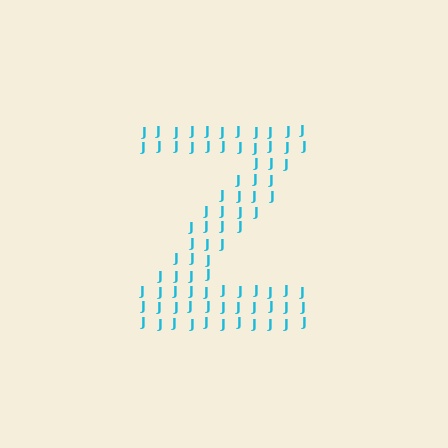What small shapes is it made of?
It is made of small letter J's.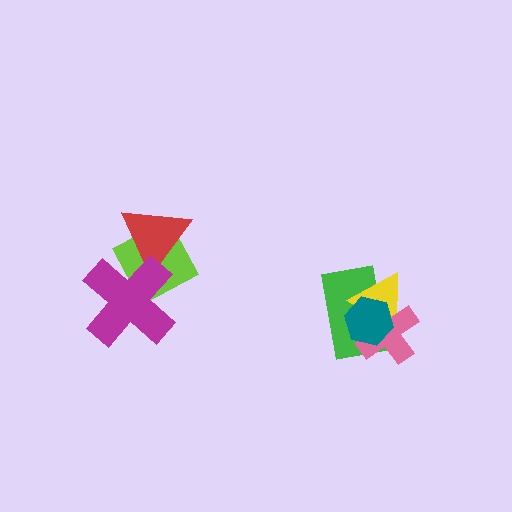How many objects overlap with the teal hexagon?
3 objects overlap with the teal hexagon.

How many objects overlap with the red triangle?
2 objects overlap with the red triangle.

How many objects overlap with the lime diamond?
2 objects overlap with the lime diamond.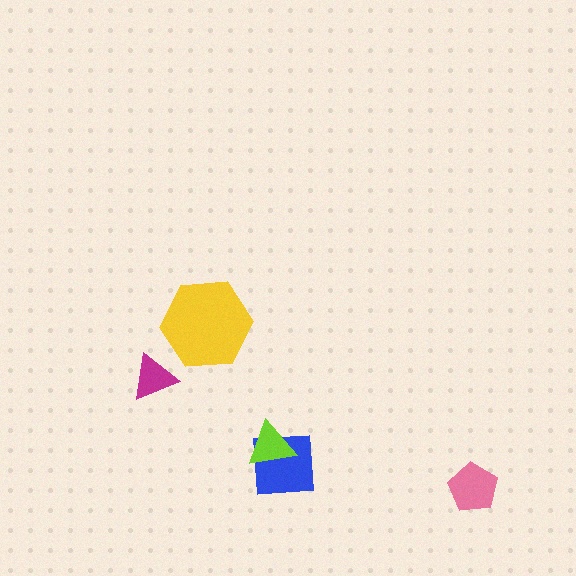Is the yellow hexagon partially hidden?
No, no other shape covers it.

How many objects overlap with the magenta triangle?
0 objects overlap with the magenta triangle.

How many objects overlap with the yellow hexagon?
0 objects overlap with the yellow hexagon.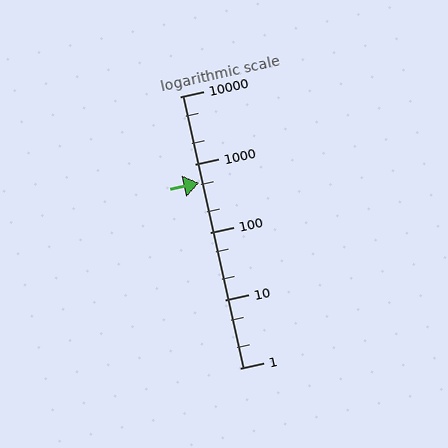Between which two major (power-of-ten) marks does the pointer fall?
The pointer is between 100 and 1000.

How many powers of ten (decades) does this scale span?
The scale spans 4 decades, from 1 to 10000.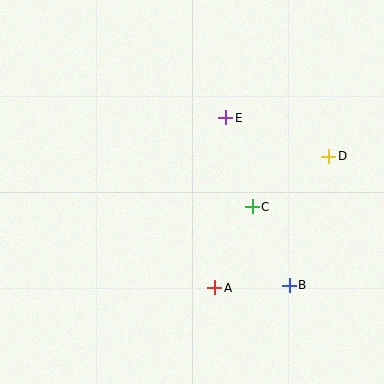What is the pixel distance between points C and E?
The distance between C and E is 93 pixels.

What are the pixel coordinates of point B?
Point B is at (289, 285).